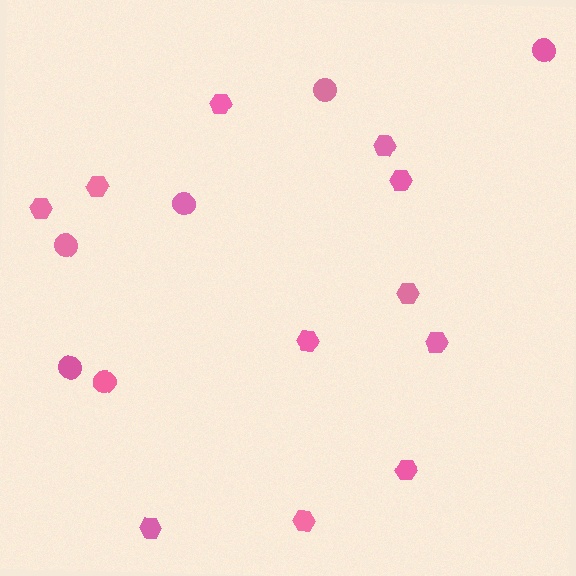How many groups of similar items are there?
There are 2 groups: one group of circles (6) and one group of hexagons (11).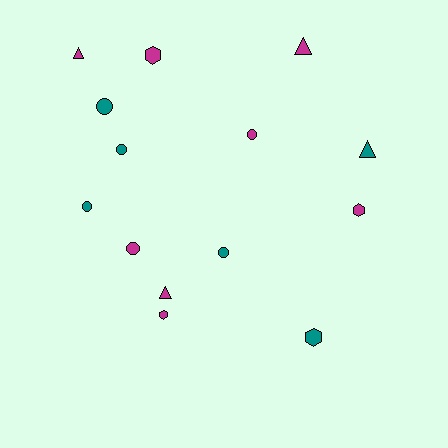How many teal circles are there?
There are 4 teal circles.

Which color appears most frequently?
Magenta, with 8 objects.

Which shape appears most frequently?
Circle, with 6 objects.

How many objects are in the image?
There are 14 objects.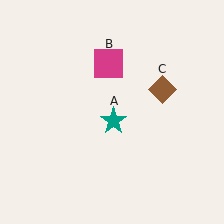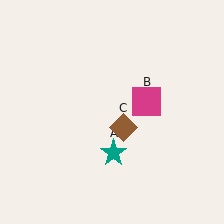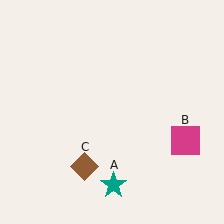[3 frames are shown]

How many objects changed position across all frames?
3 objects changed position: teal star (object A), magenta square (object B), brown diamond (object C).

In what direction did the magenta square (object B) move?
The magenta square (object B) moved down and to the right.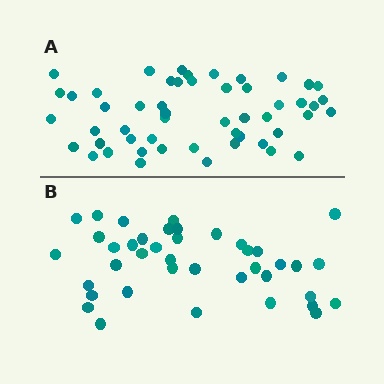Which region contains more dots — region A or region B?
Region A (the top region) has more dots.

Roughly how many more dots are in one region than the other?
Region A has roughly 12 or so more dots than region B.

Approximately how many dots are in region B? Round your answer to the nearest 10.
About 40 dots.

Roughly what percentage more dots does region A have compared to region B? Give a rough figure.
About 30% more.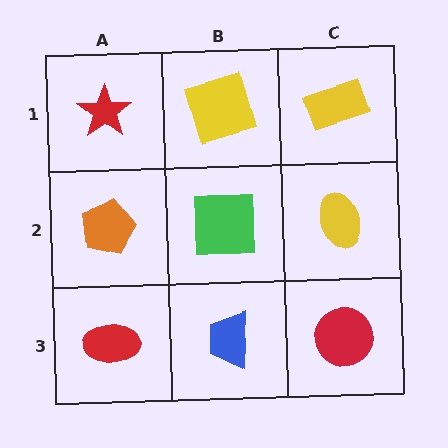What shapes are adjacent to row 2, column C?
A yellow rectangle (row 1, column C), a red circle (row 3, column C), a green square (row 2, column B).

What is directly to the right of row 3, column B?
A red circle.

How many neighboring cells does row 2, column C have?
3.